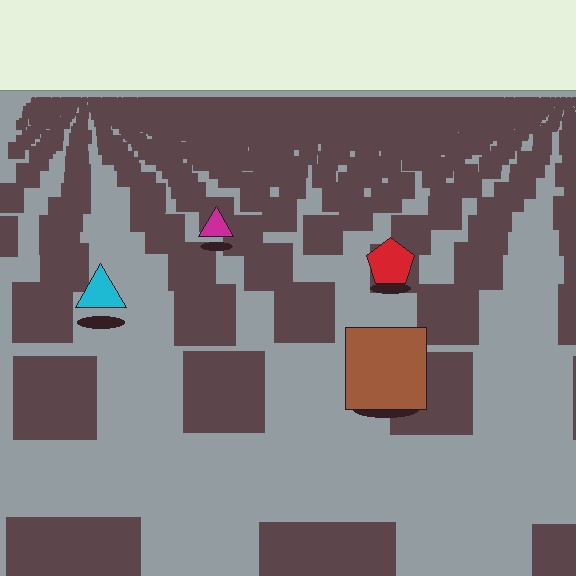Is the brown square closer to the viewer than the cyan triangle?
Yes. The brown square is closer — you can tell from the texture gradient: the ground texture is coarser near it.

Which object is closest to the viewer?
The brown square is closest. The texture marks near it are larger and more spread out.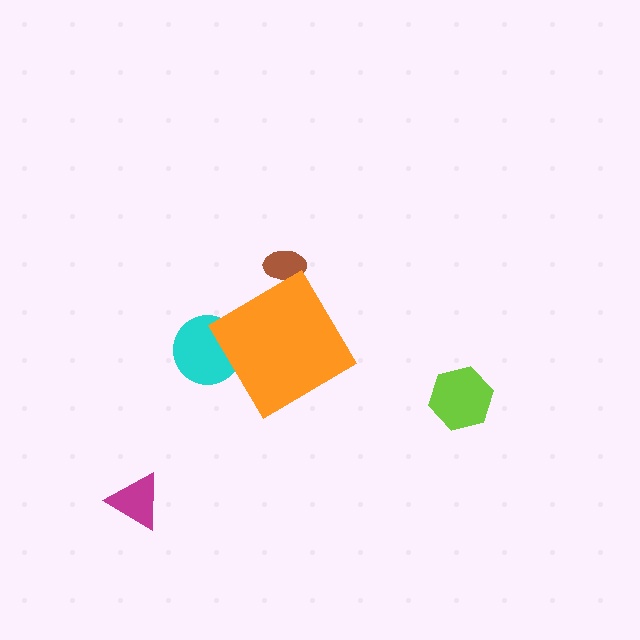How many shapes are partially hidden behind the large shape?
2 shapes are partially hidden.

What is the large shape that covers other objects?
An orange diamond.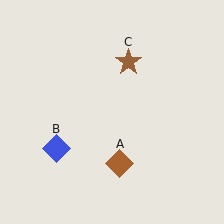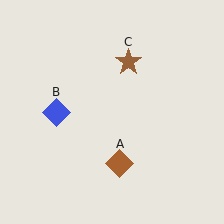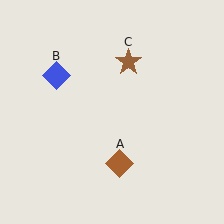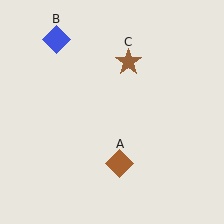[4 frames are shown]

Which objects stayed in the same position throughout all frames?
Brown diamond (object A) and brown star (object C) remained stationary.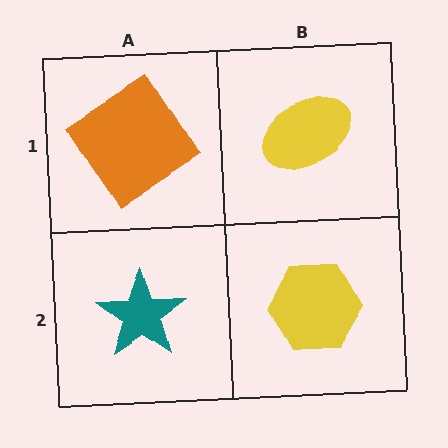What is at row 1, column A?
An orange diamond.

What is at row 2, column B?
A yellow hexagon.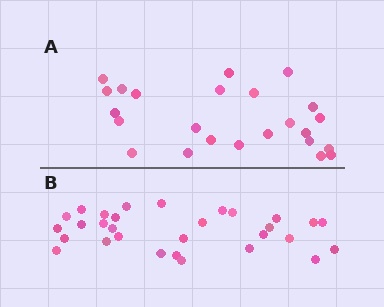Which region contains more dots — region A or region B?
Region B (the bottom region) has more dots.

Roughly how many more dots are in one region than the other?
Region B has about 6 more dots than region A.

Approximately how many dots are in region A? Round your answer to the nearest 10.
About 20 dots. (The exact count is 24, which rounds to 20.)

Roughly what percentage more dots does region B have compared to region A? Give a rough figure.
About 25% more.